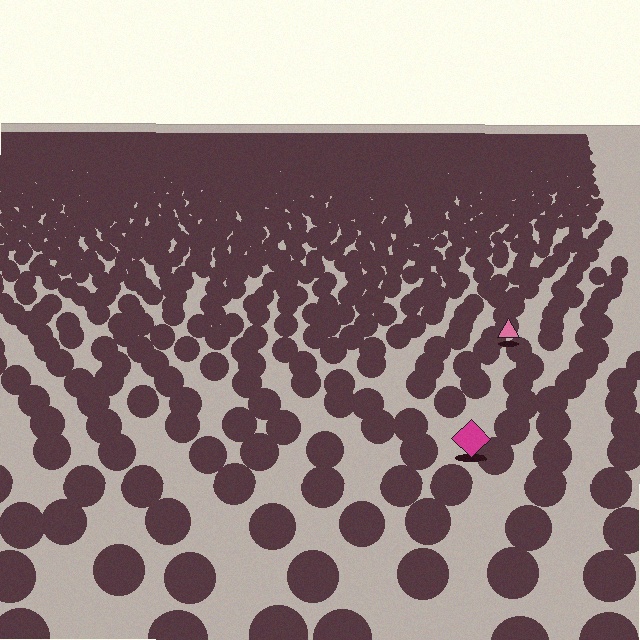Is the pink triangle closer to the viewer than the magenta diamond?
No. The magenta diamond is closer — you can tell from the texture gradient: the ground texture is coarser near it.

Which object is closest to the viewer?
The magenta diamond is closest. The texture marks near it are larger and more spread out.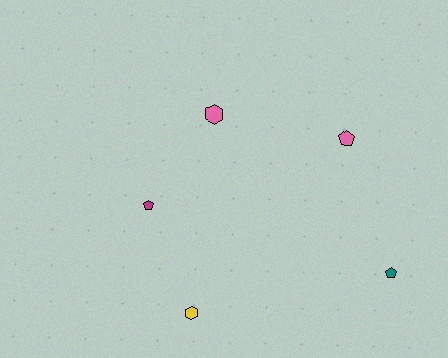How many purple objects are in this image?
There are no purple objects.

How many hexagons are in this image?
There are 2 hexagons.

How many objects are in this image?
There are 5 objects.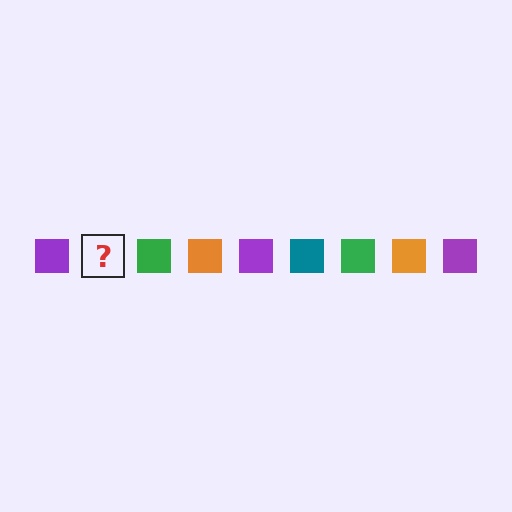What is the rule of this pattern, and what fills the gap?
The rule is that the pattern cycles through purple, teal, green, orange squares. The gap should be filled with a teal square.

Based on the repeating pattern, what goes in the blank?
The blank should be a teal square.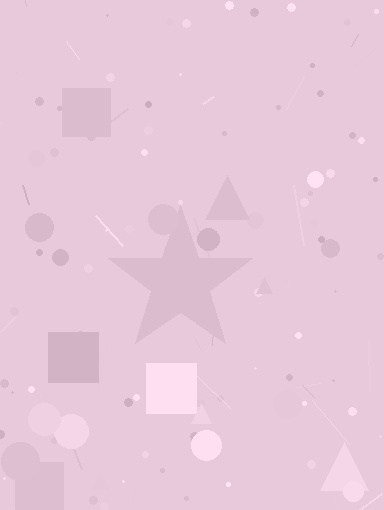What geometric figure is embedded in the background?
A star is embedded in the background.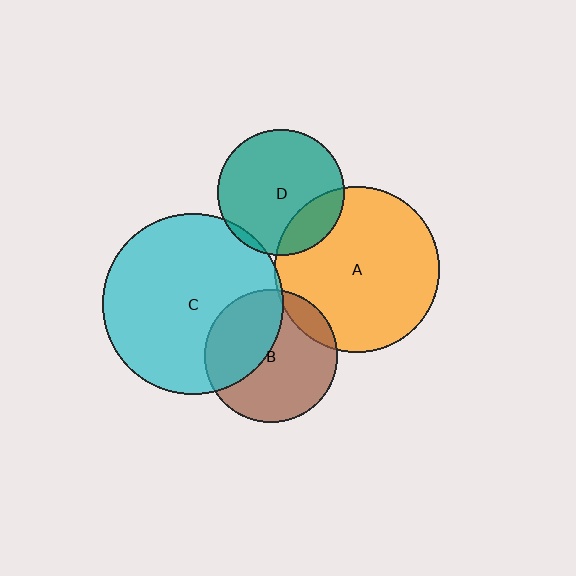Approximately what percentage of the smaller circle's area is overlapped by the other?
Approximately 40%.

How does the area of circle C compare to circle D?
Approximately 2.0 times.